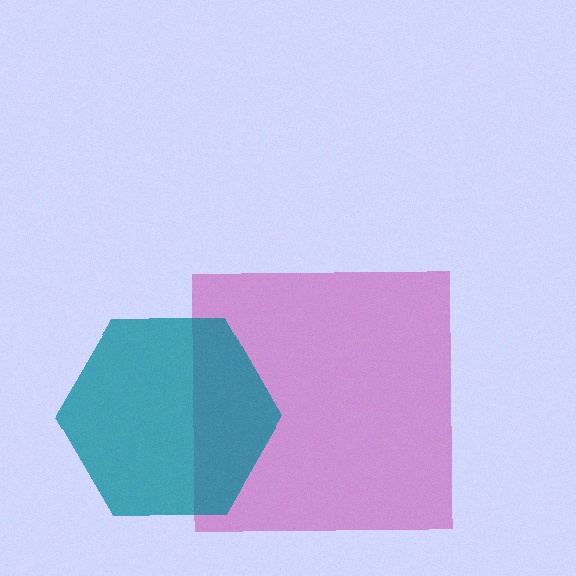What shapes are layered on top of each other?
The layered shapes are: a magenta square, a teal hexagon.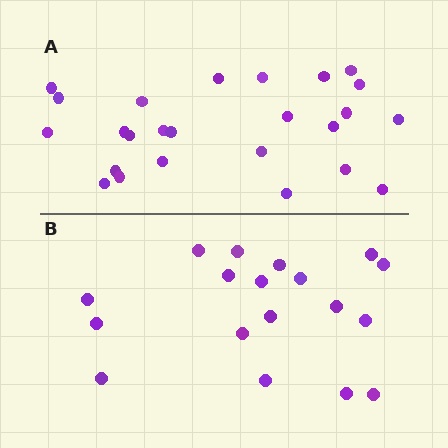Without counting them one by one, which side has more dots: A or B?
Region A (the top region) has more dots.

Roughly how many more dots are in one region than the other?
Region A has roughly 8 or so more dots than region B.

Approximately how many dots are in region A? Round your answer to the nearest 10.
About 20 dots. (The exact count is 25, which rounds to 20.)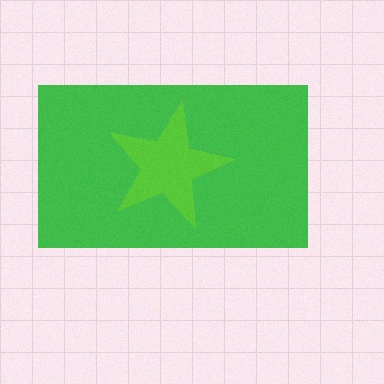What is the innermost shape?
The lime star.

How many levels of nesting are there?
2.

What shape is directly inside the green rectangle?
The lime star.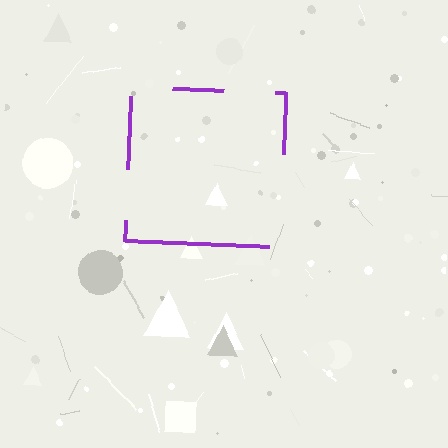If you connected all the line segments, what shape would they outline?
They would outline a square.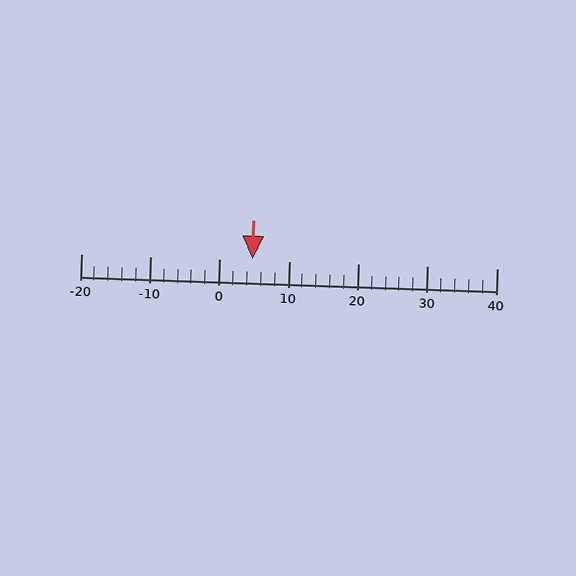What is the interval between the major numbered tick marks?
The major tick marks are spaced 10 units apart.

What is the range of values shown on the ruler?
The ruler shows values from -20 to 40.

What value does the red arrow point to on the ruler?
The red arrow points to approximately 5.